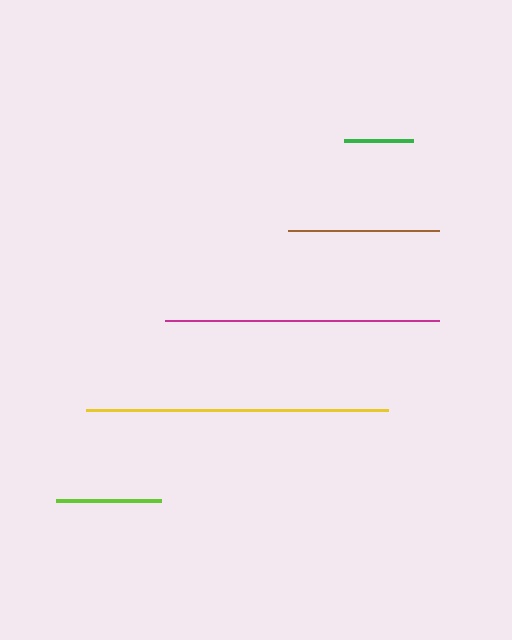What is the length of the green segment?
The green segment is approximately 69 pixels long.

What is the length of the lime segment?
The lime segment is approximately 104 pixels long.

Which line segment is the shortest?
The green line is the shortest at approximately 69 pixels.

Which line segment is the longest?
The yellow line is the longest at approximately 302 pixels.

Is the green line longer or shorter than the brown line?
The brown line is longer than the green line.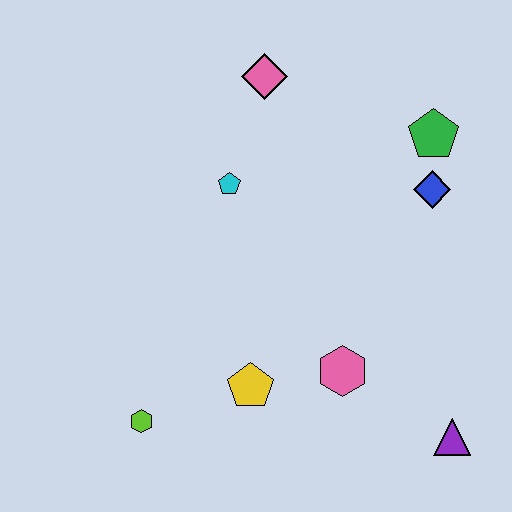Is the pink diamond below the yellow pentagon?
No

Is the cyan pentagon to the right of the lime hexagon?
Yes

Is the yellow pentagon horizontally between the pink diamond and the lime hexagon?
Yes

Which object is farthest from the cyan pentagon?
The purple triangle is farthest from the cyan pentagon.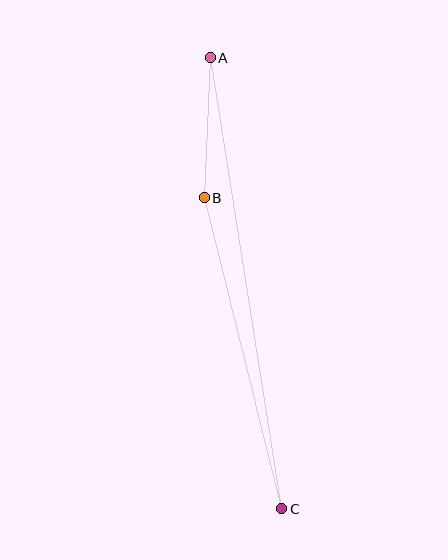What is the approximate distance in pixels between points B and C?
The distance between B and C is approximately 320 pixels.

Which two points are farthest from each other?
Points A and C are farthest from each other.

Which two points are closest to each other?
Points A and B are closest to each other.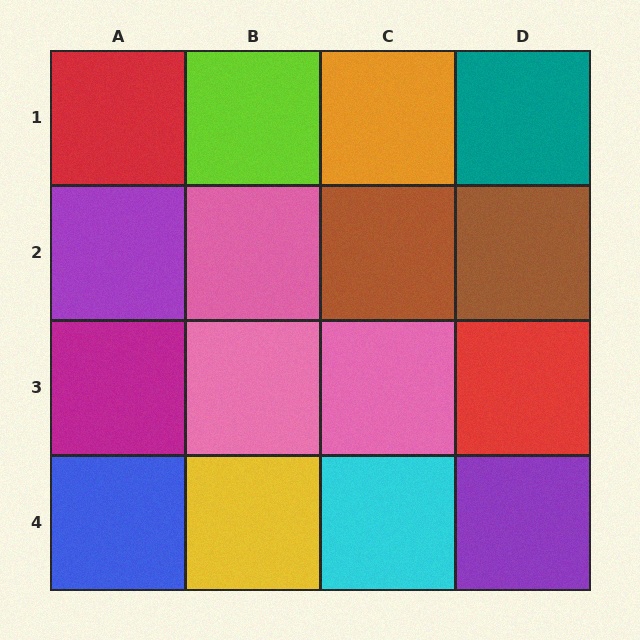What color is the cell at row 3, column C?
Pink.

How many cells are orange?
1 cell is orange.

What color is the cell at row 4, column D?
Purple.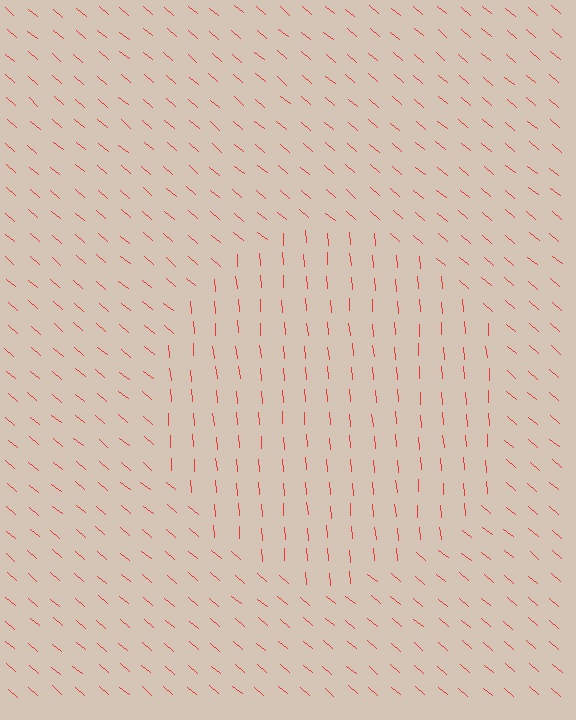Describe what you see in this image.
The image is filled with small red line segments. A circle region in the image has lines oriented differently from the surrounding lines, creating a visible texture boundary.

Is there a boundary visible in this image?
Yes, there is a texture boundary formed by a change in line orientation.